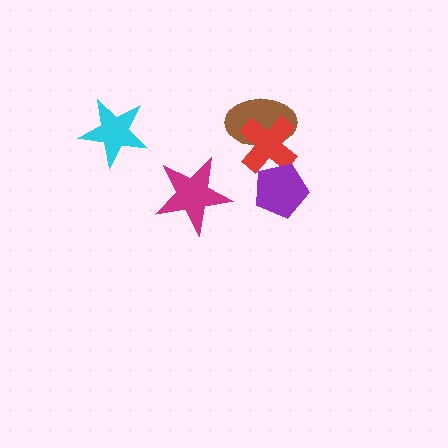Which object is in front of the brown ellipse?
The red cross is in front of the brown ellipse.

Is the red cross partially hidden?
Yes, it is partially covered by another shape.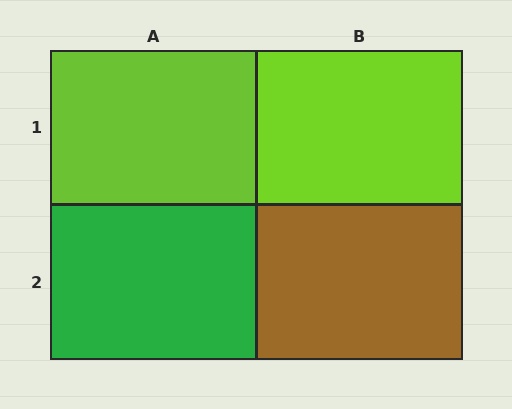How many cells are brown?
1 cell is brown.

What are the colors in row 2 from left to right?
Green, brown.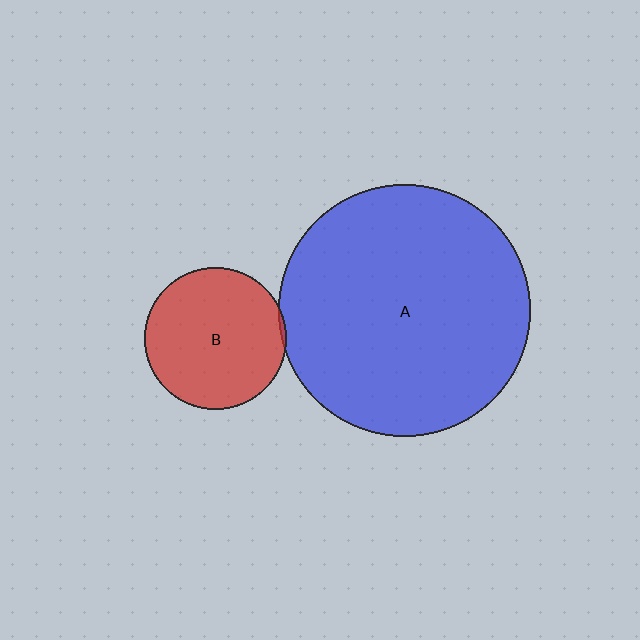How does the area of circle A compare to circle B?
Approximately 3.1 times.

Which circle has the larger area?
Circle A (blue).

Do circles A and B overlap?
Yes.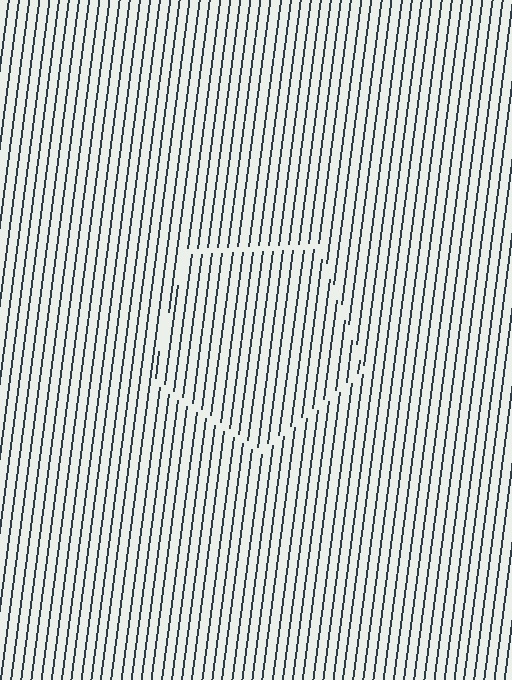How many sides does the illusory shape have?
5 sides — the line-ends trace a pentagon.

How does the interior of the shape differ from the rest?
The interior of the shape contains the same grating, shifted by half a period — the contour is defined by the phase discontinuity where line-ends from the inner and outer gratings abut.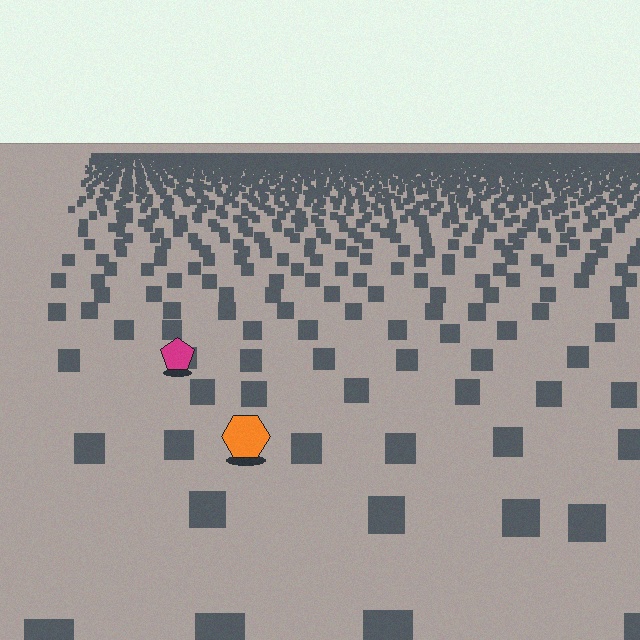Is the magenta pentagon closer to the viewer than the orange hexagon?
No. The orange hexagon is closer — you can tell from the texture gradient: the ground texture is coarser near it.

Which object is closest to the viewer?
The orange hexagon is closest. The texture marks near it are larger and more spread out.